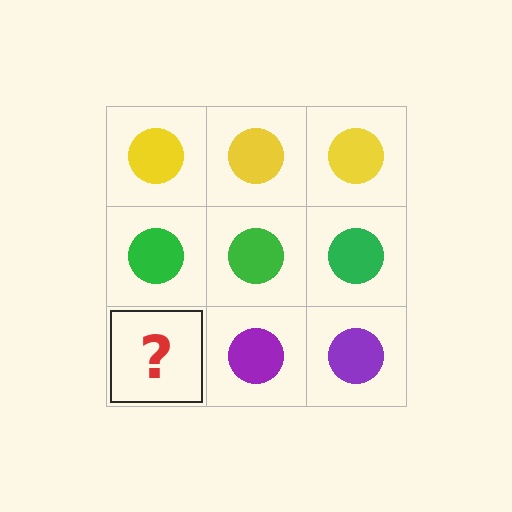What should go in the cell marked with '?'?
The missing cell should contain a purple circle.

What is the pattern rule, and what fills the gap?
The rule is that each row has a consistent color. The gap should be filled with a purple circle.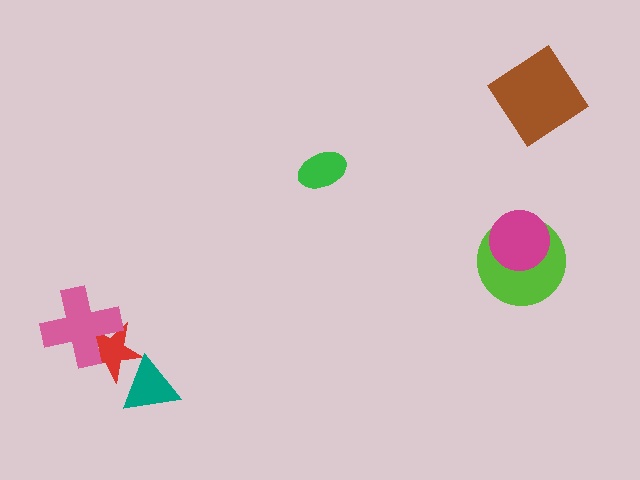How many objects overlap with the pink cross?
1 object overlaps with the pink cross.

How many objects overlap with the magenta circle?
1 object overlaps with the magenta circle.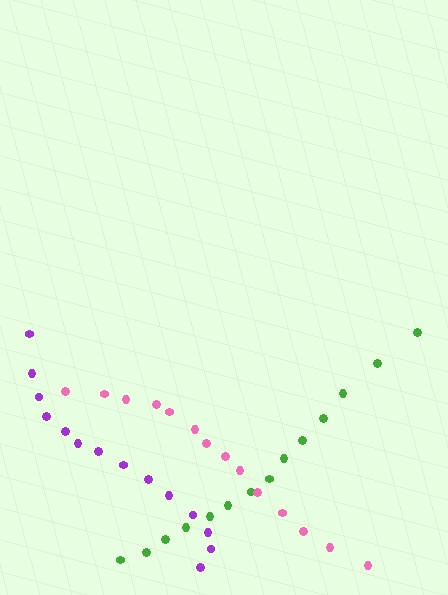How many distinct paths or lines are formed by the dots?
There are 3 distinct paths.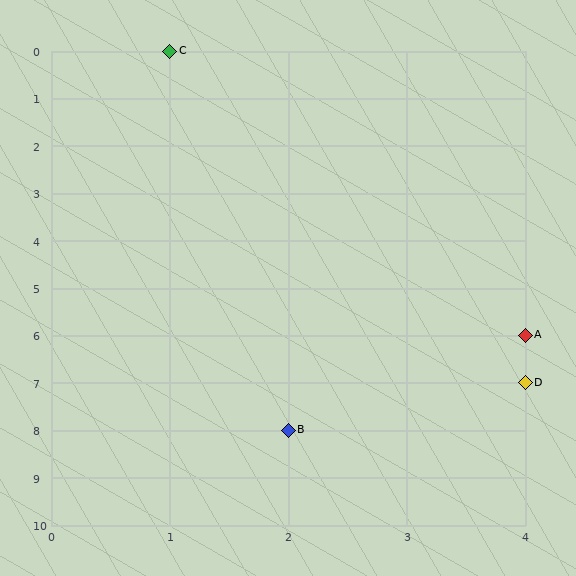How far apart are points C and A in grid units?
Points C and A are 3 columns and 6 rows apart (about 6.7 grid units diagonally).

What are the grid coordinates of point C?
Point C is at grid coordinates (1, 0).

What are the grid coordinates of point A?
Point A is at grid coordinates (4, 6).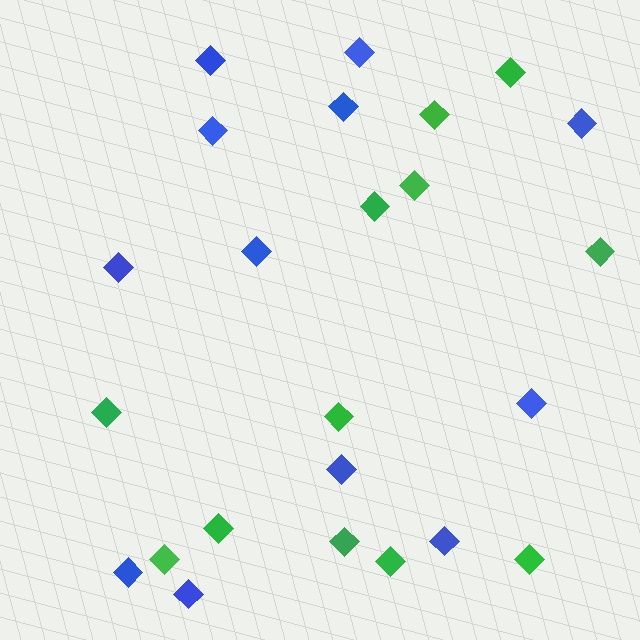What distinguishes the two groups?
There are 2 groups: one group of blue diamonds (12) and one group of green diamonds (12).